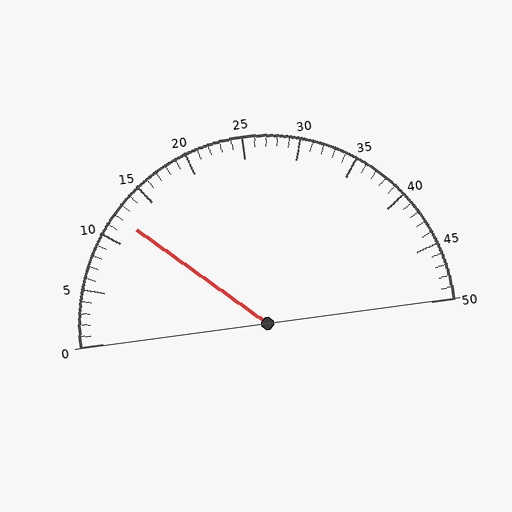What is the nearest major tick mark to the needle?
The nearest major tick mark is 10.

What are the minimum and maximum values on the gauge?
The gauge ranges from 0 to 50.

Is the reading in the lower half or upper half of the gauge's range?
The reading is in the lower half of the range (0 to 50).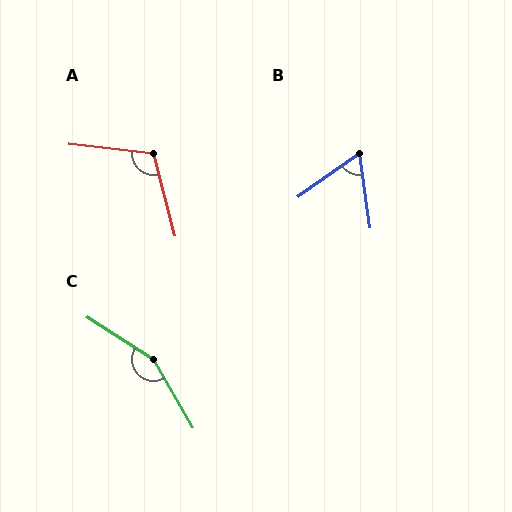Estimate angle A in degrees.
Approximately 111 degrees.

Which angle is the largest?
C, at approximately 153 degrees.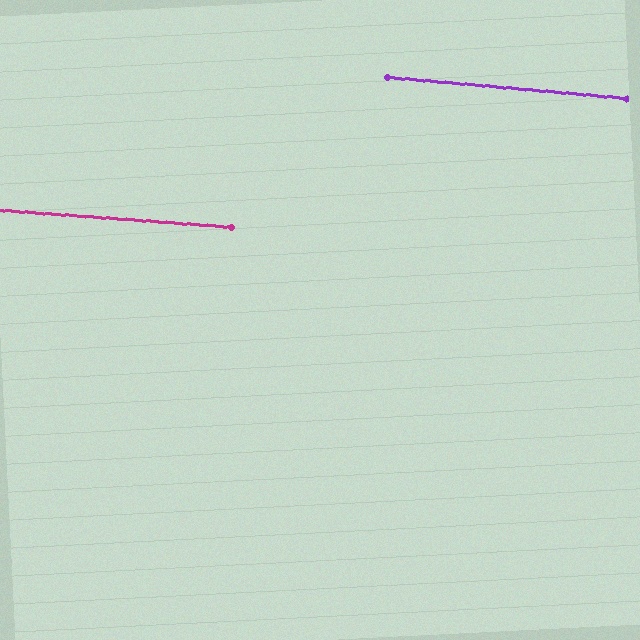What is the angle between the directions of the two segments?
Approximately 1 degree.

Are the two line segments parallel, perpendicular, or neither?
Parallel — their directions differ by only 0.9°.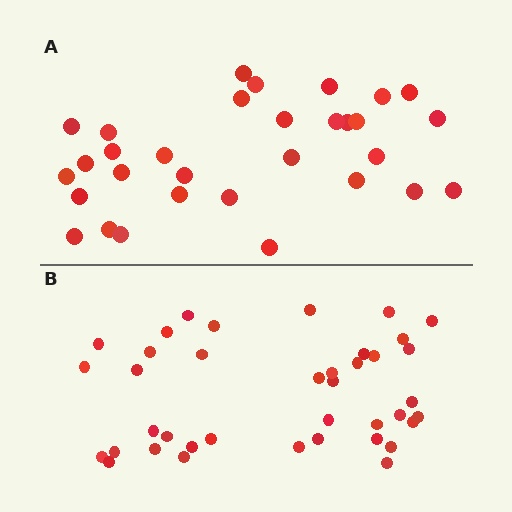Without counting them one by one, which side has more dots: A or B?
Region B (the bottom region) has more dots.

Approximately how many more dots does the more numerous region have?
Region B has roughly 8 or so more dots than region A.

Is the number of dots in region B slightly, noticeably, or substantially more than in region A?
Region B has noticeably more, but not dramatically so. The ratio is roughly 1.3 to 1.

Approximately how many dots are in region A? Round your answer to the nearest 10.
About 30 dots. (The exact count is 31, which rounds to 30.)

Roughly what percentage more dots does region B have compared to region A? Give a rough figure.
About 25% more.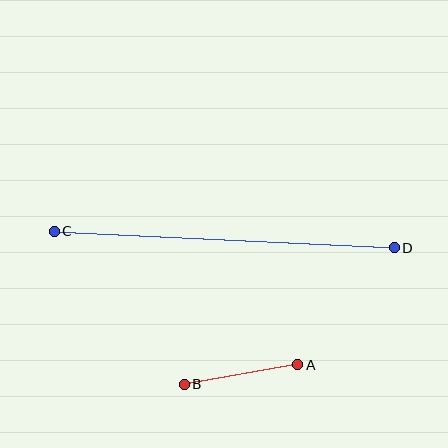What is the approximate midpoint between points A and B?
The midpoint is at approximately (241, 375) pixels.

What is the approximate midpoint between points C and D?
The midpoint is at approximately (224, 239) pixels.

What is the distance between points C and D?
The distance is approximately 340 pixels.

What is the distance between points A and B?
The distance is approximately 115 pixels.